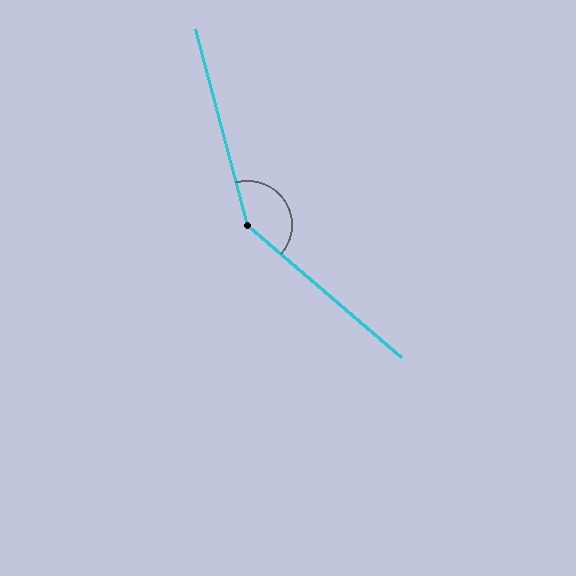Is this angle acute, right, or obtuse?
It is obtuse.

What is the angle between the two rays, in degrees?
Approximately 146 degrees.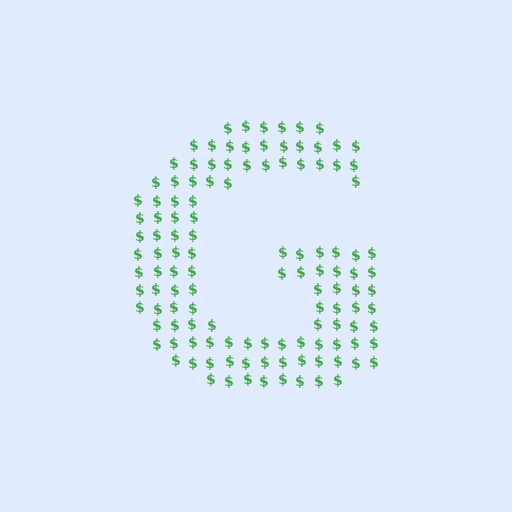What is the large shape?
The large shape is the letter G.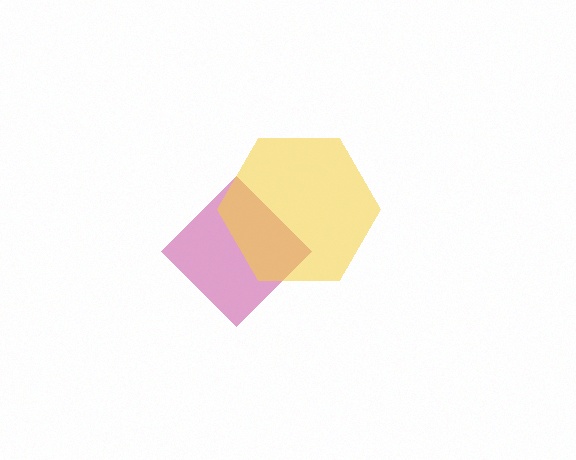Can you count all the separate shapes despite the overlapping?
Yes, there are 2 separate shapes.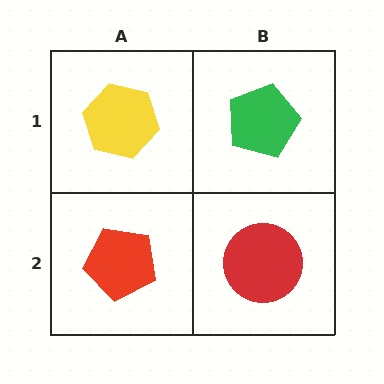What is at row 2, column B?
A red circle.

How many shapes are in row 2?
2 shapes.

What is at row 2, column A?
A red pentagon.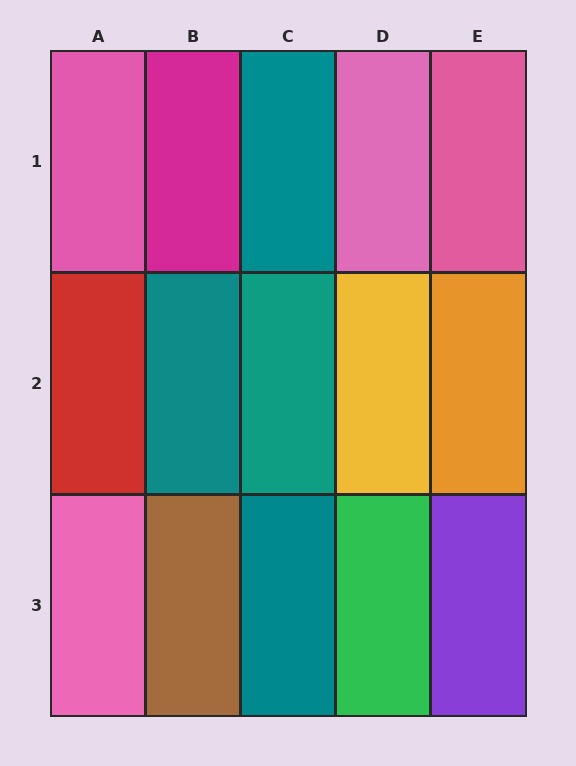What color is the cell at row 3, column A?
Pink.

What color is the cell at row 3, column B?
Brown.